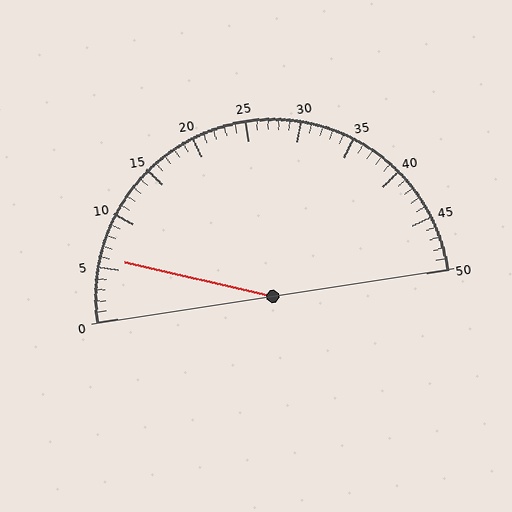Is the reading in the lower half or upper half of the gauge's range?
The reading is in the lower half of the range (0 to 50).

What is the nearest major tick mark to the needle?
The nearest major tick mark is 5.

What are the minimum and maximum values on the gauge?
The gauge ranges from 0 to 50.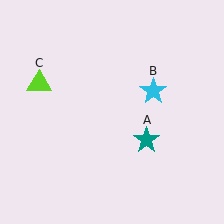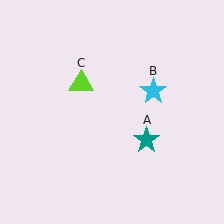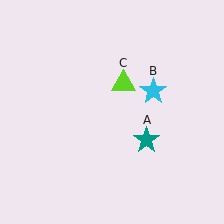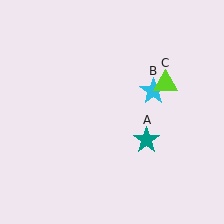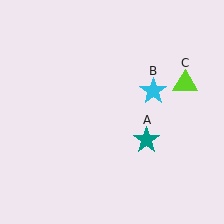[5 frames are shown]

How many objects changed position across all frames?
1 object changed position: lime triangle (object C).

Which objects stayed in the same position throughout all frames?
Teal star (object A) and cyan star (object B) remained stationary.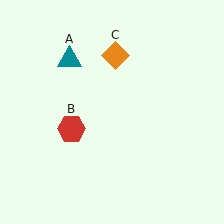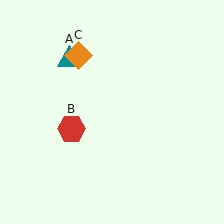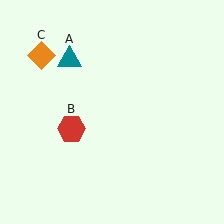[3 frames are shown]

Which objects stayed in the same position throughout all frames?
Teal triangle (object A) and red hexagon (object B) remained stationary.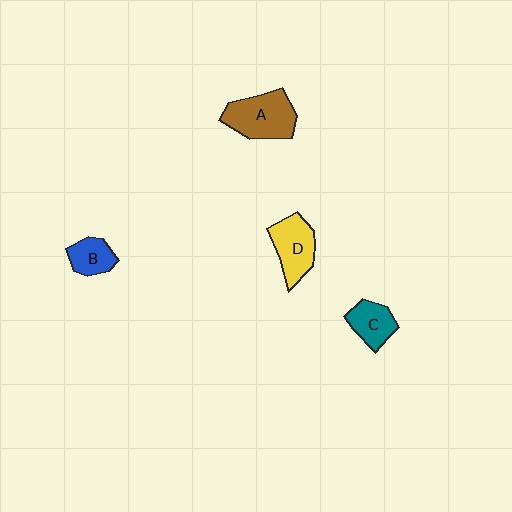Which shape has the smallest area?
Shape B (blue).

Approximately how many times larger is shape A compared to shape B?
Approximately 1.9 times.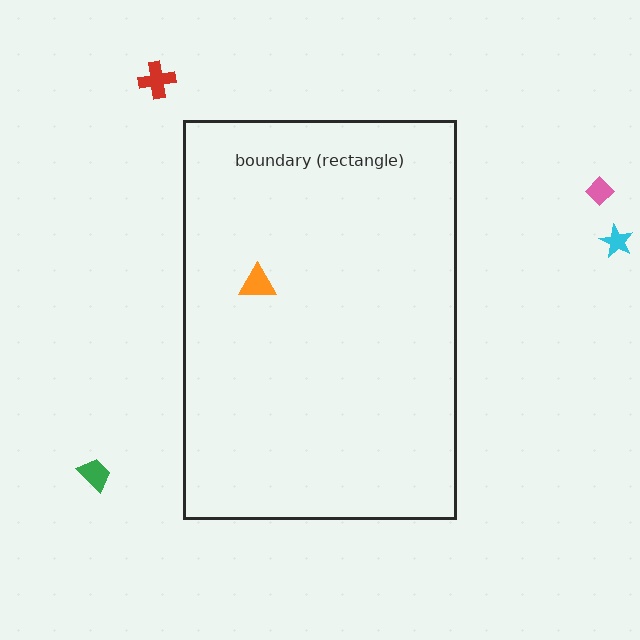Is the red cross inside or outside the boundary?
Outside.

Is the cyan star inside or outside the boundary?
Outside.